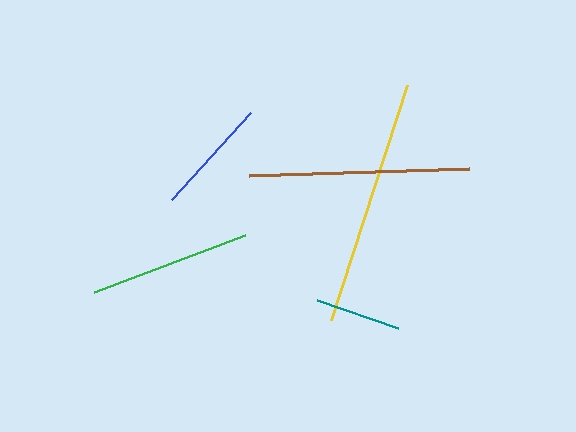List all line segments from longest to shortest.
From longest to shortest: yellow, brown, green, blue, teal.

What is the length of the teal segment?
The teal segment is approximately 85 pixels long.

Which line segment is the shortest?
The teal line is the shortest at approximately 85 pixels.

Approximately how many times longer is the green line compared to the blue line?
The green line is approximately 1.4 times the length of the blue line.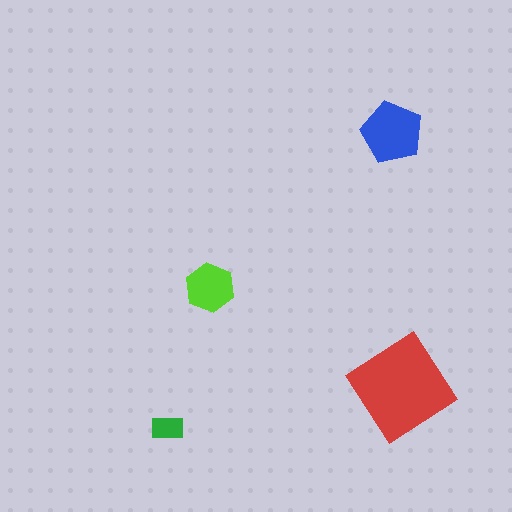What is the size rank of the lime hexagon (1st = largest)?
3rd.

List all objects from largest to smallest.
The red diamond, the blue pentagon, the lime hexagon, the green rectangle.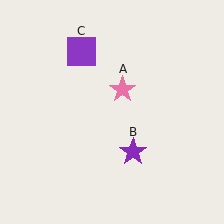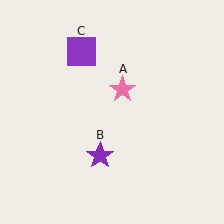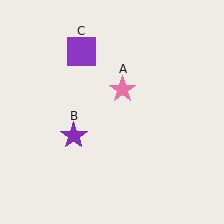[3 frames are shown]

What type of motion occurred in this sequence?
The purple star (object B) rotated clockwise around the center of the scene.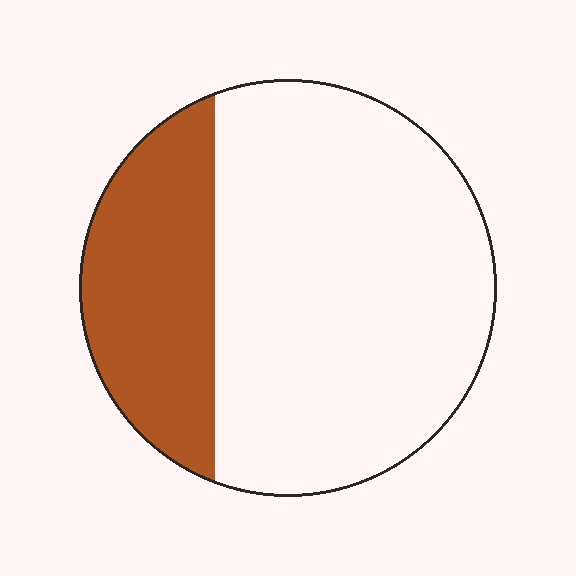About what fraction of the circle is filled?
About one quarter (1/4).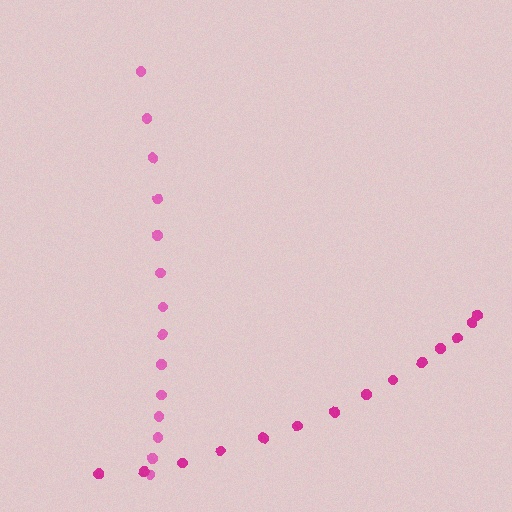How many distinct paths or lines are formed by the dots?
There are 2 distinct paths.